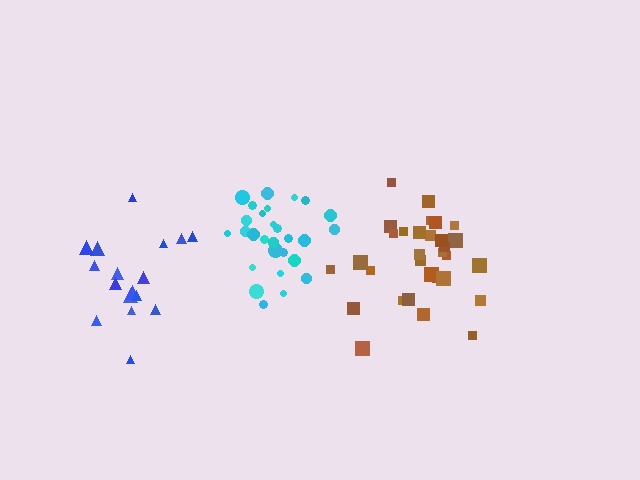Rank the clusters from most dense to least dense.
cyan, brown, blue.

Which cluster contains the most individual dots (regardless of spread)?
Brown (32).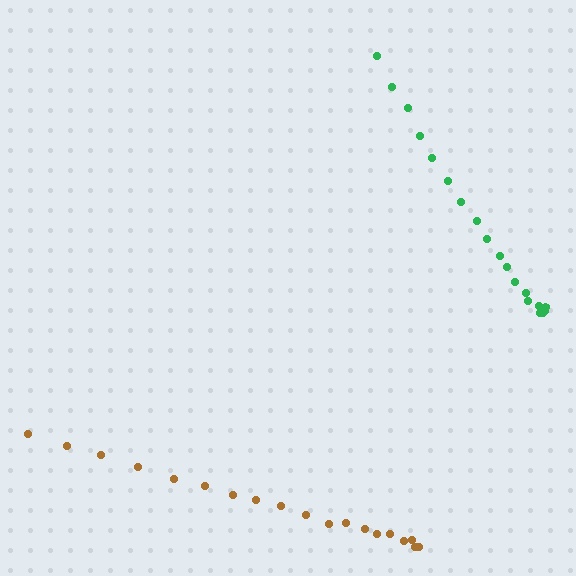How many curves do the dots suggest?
There are 2 distinct paths.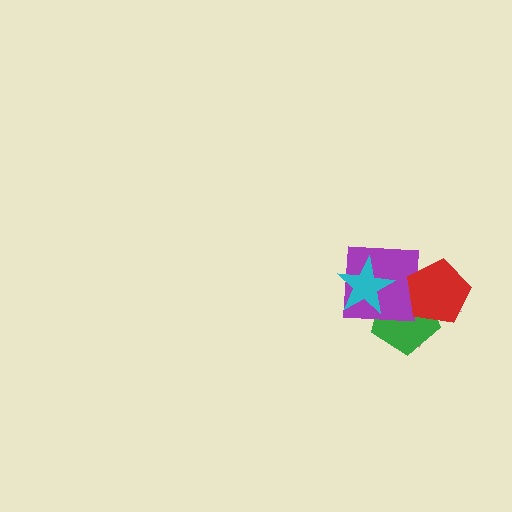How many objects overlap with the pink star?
4 objects overlap with the pink star.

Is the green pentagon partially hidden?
Yes, it is partially covered by another shape.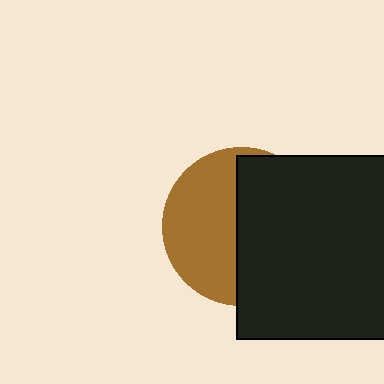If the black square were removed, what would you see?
You would see the complete brown circle.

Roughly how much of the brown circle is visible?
About half of it is visible (roughly 46%).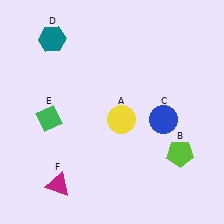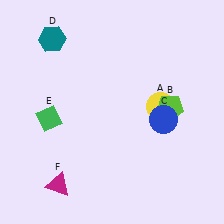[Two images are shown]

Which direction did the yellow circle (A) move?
The yellow circle (A) moved right.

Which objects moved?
The objects that moved are: the yellow circle (A), the lime pentagon (B).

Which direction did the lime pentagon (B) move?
The lime pentagon (B) moved up.